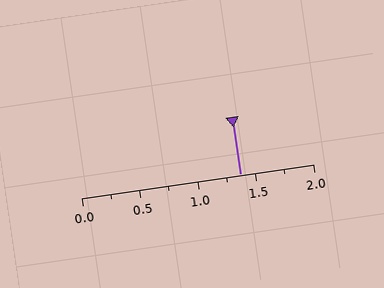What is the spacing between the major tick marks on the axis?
The major ticks are spaced 0.5 apart.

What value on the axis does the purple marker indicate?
The marker indicates approximately 1.38.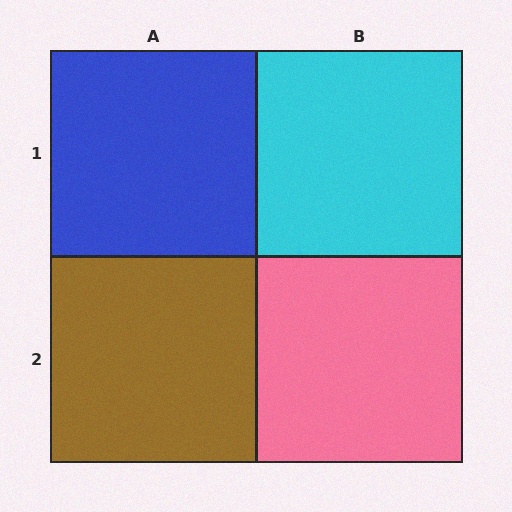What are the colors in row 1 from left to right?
Blue, cyan.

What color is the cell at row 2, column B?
Pink.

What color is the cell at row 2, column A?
Brown.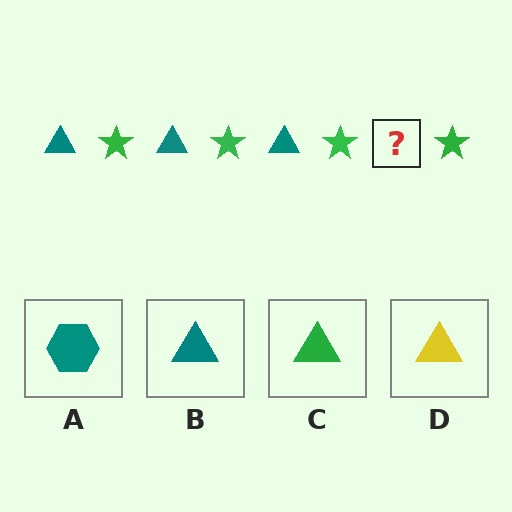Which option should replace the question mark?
Option B.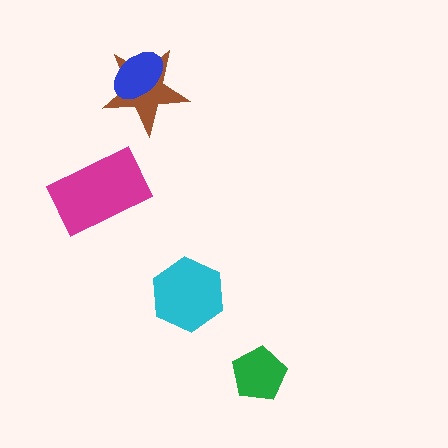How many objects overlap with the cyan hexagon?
0 objects overlap with the cyan hexagon.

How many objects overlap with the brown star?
1 object overlaps with the brown star.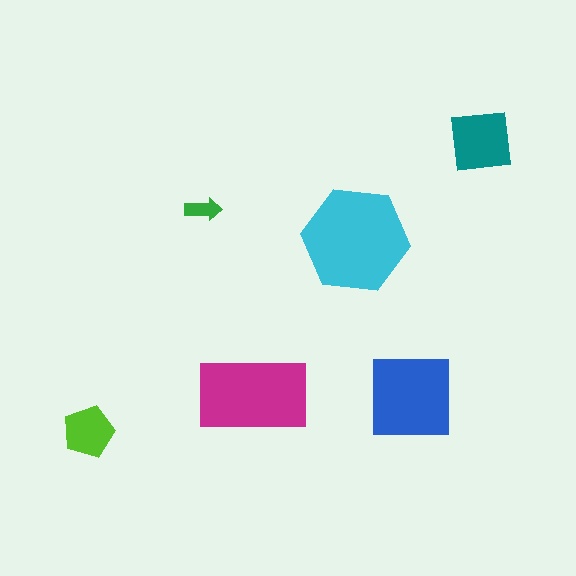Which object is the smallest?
The green arrow.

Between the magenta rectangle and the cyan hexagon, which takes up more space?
The cyan hexagon.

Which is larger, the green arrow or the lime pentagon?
The lime pentagon.